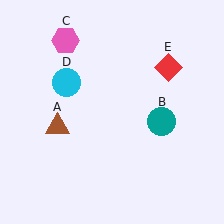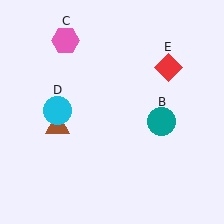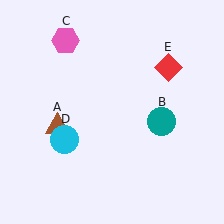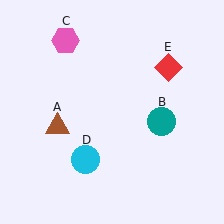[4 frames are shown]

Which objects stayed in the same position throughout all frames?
Brown triangle (object A) and teal circle (object B) and pink hexagon (object C) and red diamond (object E) remained stationary.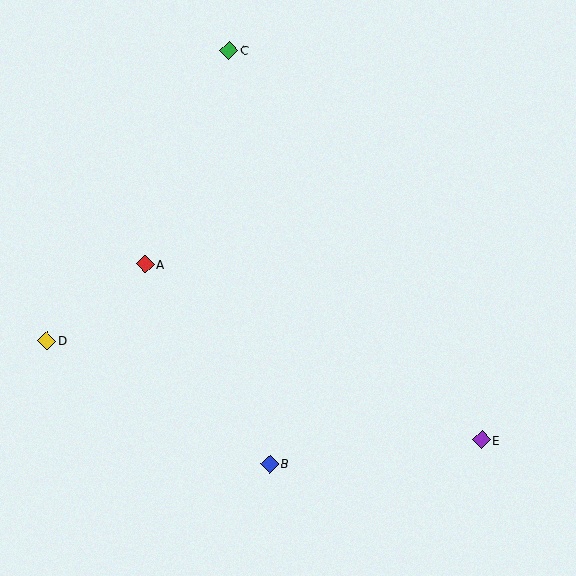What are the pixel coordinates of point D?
Point D is at (47, 341).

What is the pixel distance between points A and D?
The distance between A and D is 124 pixels.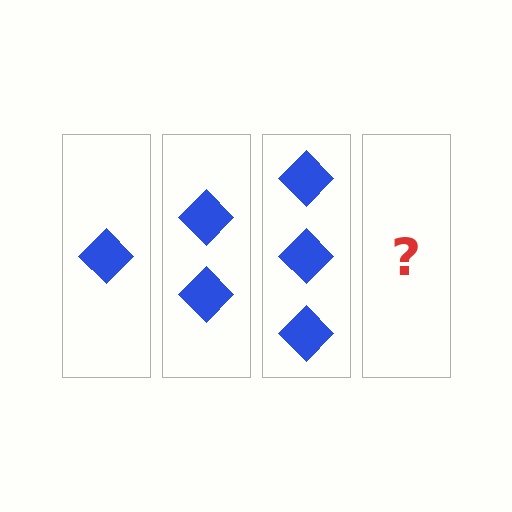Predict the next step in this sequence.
The next step is 4 diamonds.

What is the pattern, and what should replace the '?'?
The pattern is that each step adds one more diamond. The '?' should be 4 diamonds.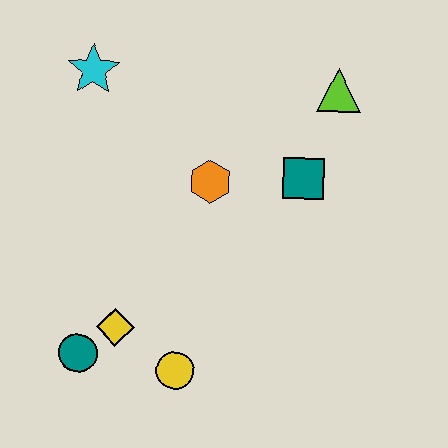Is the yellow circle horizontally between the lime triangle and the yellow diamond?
Yes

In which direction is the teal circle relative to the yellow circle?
The teal circle is to the left of the yellow circle.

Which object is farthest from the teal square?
The teal circle is farthest from the teal square.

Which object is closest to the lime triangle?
The teal square is closest to the lime triangle.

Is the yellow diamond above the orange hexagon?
No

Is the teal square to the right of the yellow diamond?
Yes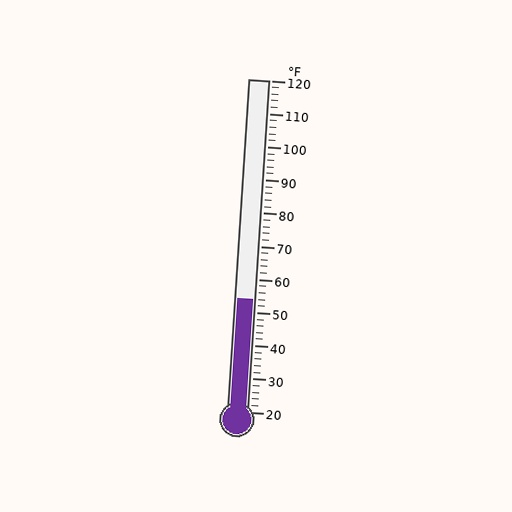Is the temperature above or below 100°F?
The temperature is below 100°F.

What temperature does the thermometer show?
The thermometer shows approximately 54°F.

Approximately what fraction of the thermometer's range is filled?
The thermometer is filled to approximately 35% of its range.